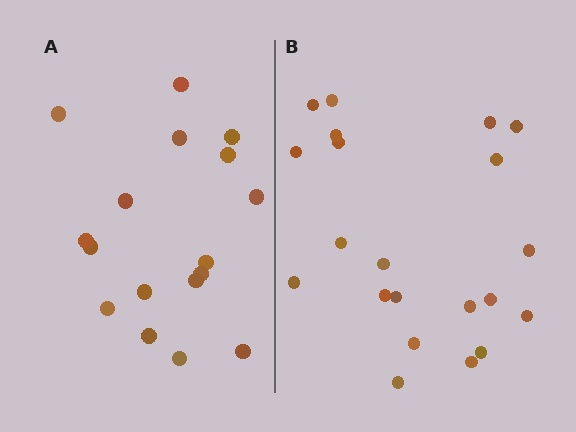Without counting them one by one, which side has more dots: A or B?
Region B (the right region) has more dots.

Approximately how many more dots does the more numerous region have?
Region B has about 4 more dots than region A.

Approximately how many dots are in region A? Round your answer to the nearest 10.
About 20 dots. (The exact count is 17, which rounds to 20.)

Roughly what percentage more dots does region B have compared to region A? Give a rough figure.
About 25% more.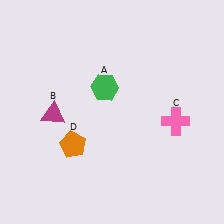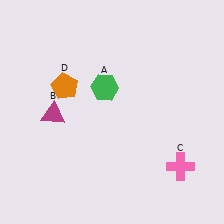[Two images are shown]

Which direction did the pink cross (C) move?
The pink cross (C) moved down.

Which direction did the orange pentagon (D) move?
The orange pentagon (D) moved up.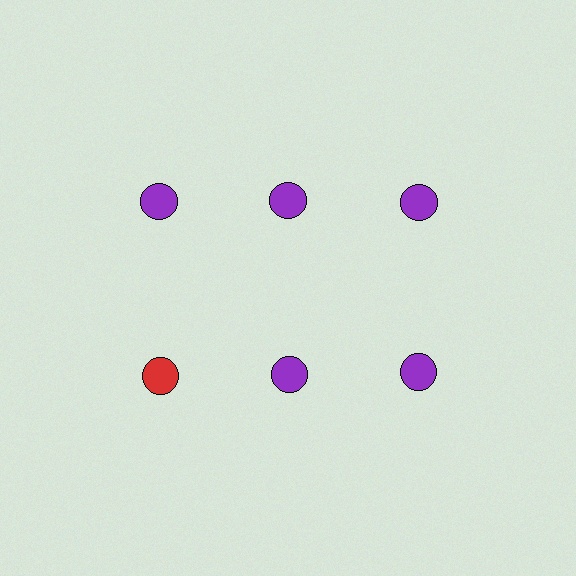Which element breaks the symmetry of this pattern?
The red circle in the second row, leftmost column breaks the symmetry. All other shapes are purple circles.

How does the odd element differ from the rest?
It has a different color: red instead of purple.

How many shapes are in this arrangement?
There are 6 shapes arranged in a grid pattern.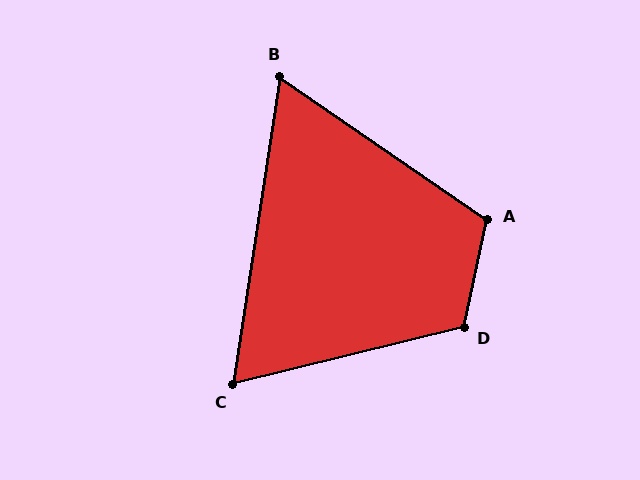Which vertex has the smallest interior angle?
B, at approximately 64 degrees.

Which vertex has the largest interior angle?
D, at approximately 116 degrees.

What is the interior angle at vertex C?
Approximately 68 degrees (acute).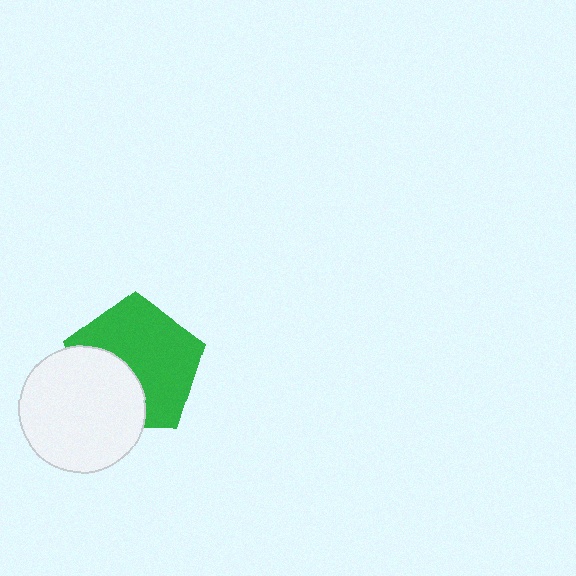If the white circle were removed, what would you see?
You would see the complete green pentagon.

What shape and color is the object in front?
The object in front is a white circle.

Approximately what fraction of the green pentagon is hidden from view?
Roughly 36% of the green pentagon is hidden behind the white circle.